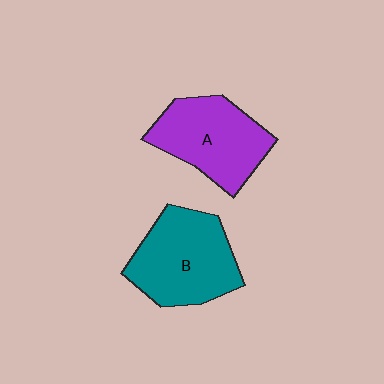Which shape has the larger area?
Shape B (teal).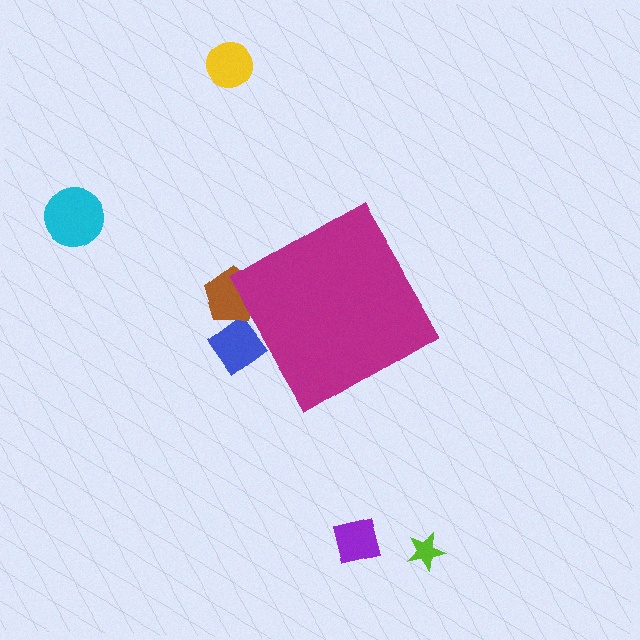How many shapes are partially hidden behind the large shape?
2 shapes are partially hidden.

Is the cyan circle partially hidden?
No, the cyan circle is fully visible.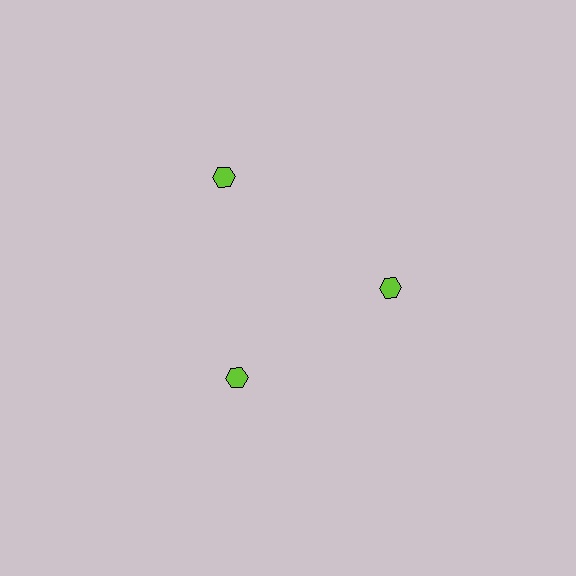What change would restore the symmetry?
The symmetry would be restored by moving it inward, back onto the ring so that all 3 hexagons sit at equal angles and equal distance from the center.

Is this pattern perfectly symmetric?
No. The 3 lime hexagons are arranged in a ring, but one element near the 11 o'clock position is pushed outward from the center, breaking the 3-fold rotational symmetry.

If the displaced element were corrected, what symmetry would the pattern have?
It would have 3-fold rotational symmetry — the pattern would map onto itself every 120 degrees.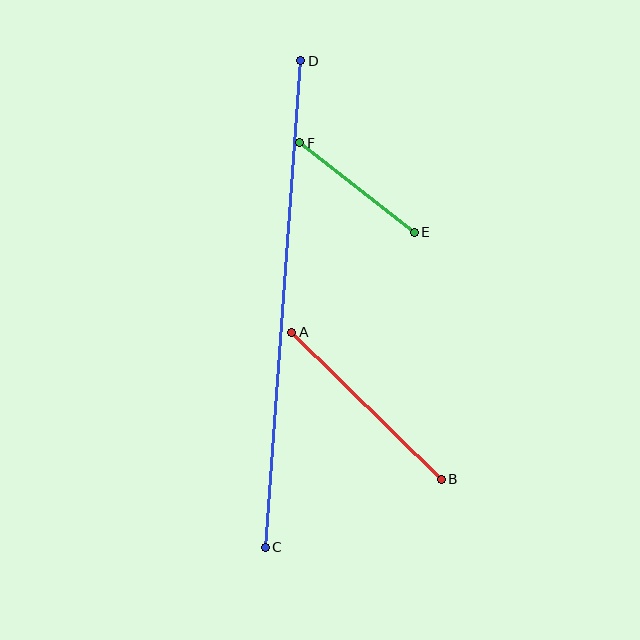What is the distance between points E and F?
The distance is approximately 145 pixels.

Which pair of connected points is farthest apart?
Points C and D are farthest apart.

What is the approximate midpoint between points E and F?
The midpoint is at approximately (357, 187) pixels.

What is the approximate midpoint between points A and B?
The midpoint is at approximately (366, 406) pixels.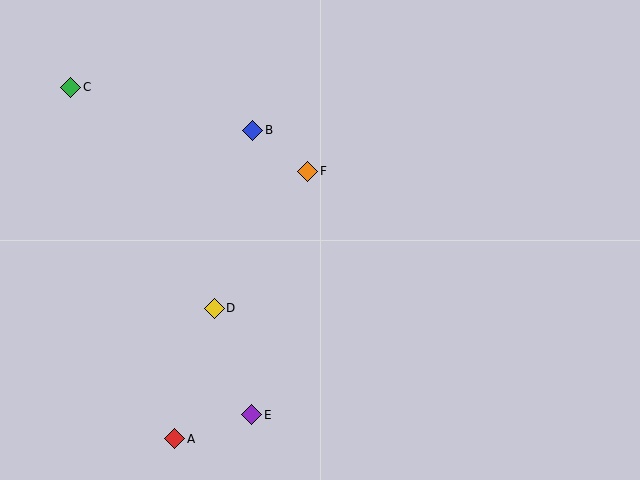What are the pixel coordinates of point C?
Point C is at (71, 87).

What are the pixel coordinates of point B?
Point B is at (253, 130).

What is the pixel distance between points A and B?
The distance between A and B is 318 pixels.